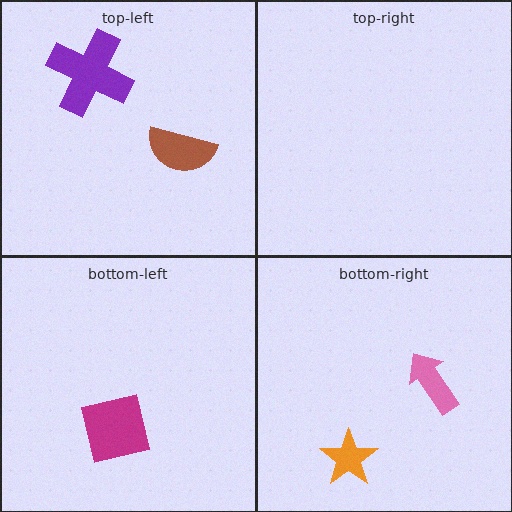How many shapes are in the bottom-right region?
2.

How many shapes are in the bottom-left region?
1.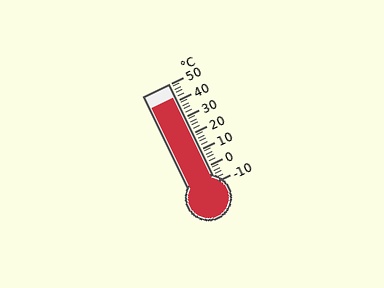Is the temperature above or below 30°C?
The temperature is above 30°C.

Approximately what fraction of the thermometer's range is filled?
The thermometer is filled to approximately 85% of its range.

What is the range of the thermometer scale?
The thermometer scale ranges from -10°C to 50°C.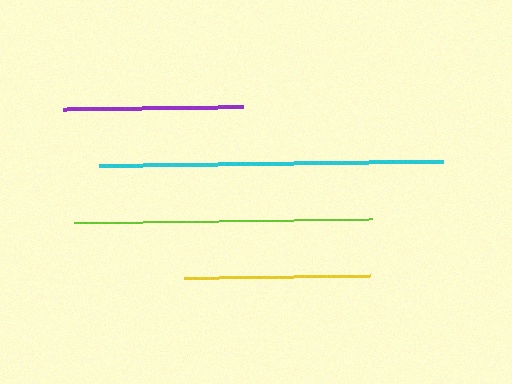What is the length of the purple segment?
The purple segment is approximately 181 pixels long.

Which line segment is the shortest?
The purple line is the shortest at approximately 181 pixels.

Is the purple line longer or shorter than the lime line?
The lime line is longer than the purple line.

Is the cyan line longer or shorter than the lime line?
The cyan line is longer than the lime line.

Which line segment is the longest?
The cyan line is the longest at approximately 344 pixels.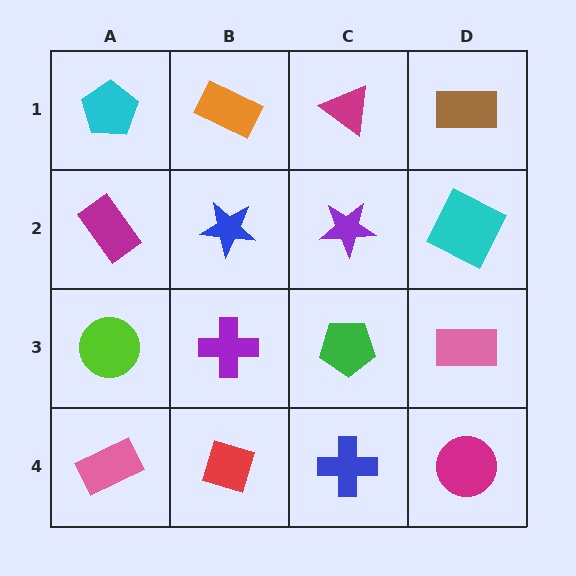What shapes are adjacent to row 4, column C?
A green pentagon (row 3, column C), a red diamond (row 4, column B), a magenta circle (row 4, column D).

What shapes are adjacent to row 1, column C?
A purple star (row 2, column C), an orange rectangle (row 1, column B), a brown rectangle (row 1, column D).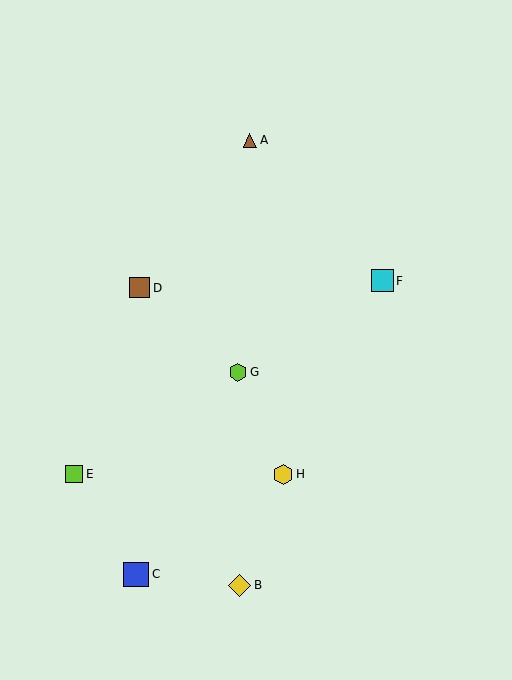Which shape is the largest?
The blue square (labeled C) is the largest.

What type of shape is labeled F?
Shape F is a cyan square.